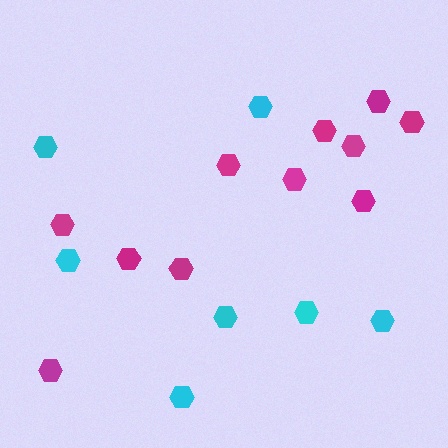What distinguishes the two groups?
There are 2 groups: one group of magenta hexagons (11) and one group of cyan hexagons (7).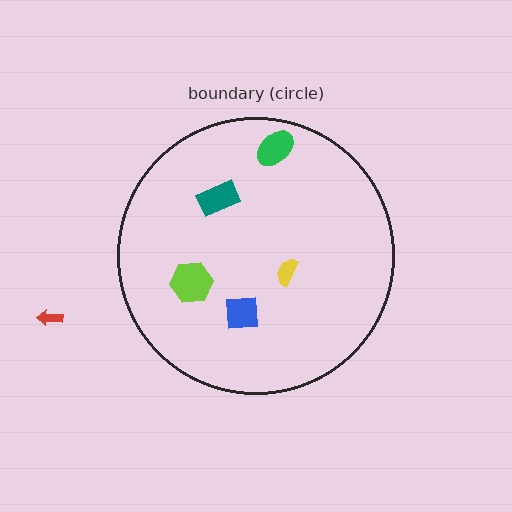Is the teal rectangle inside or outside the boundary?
Inside.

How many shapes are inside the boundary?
5 inside, 1 outside.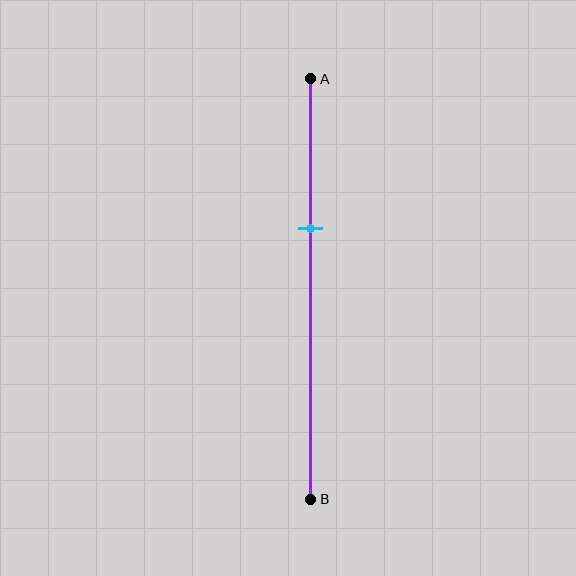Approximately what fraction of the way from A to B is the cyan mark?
The cyan mark is approximately 35% of the way from A to B.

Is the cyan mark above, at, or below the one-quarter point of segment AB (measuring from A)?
The cyan mark is below the one-quarter point of segment AB.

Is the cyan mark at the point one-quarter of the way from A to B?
No, the mark is at about 35% from A, not at the 25% one-quarter point.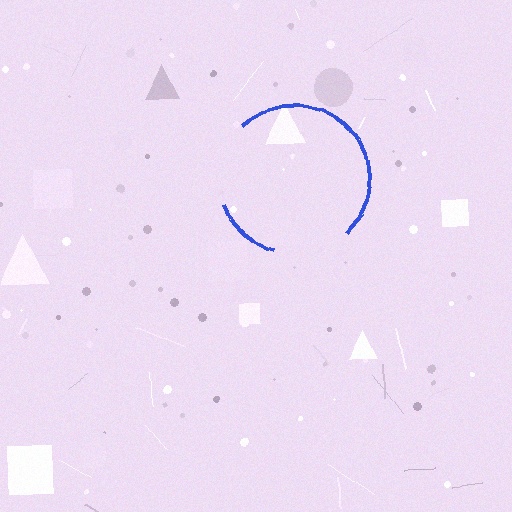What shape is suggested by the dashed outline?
The dashed outline suggests a circle.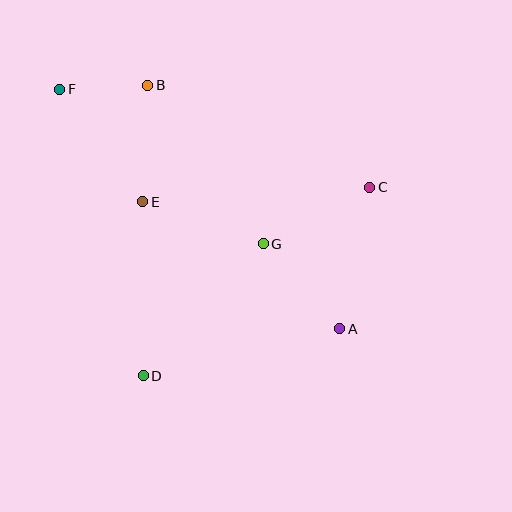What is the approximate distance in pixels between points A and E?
The distance between A and E is approximately 234 pixels.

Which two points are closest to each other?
Points B and F are closest to each other.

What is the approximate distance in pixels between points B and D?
The distance between B and D is approximately 290 pixels.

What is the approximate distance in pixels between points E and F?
The distance between E and F is approximately 140 pixels.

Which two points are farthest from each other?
Points A and F are farthest from each other.